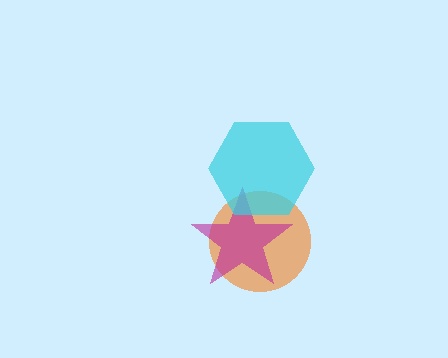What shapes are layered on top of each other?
The layered shapes are: an orange circle, a magenta star, a cyan hexagon.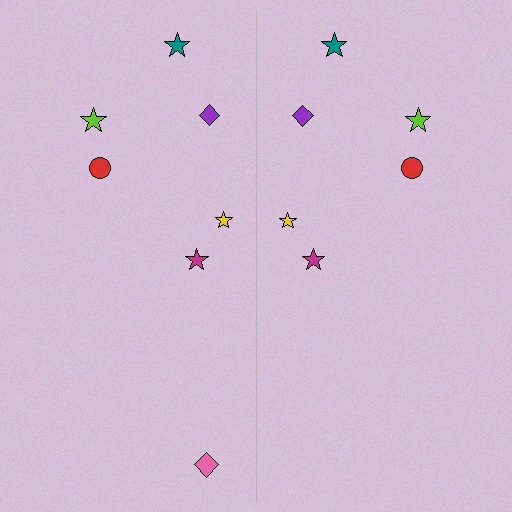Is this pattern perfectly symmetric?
No, the pattern is not perfectly symmetric. A pink diamond is missing from the right side.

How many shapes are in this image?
There are 13 shapes in this image.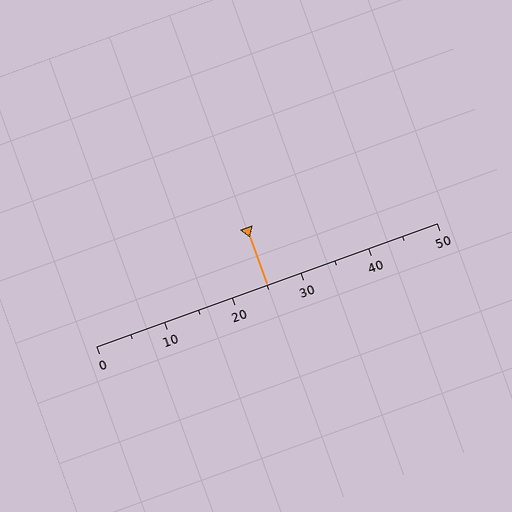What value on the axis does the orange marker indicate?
The marker indicates approximately 25.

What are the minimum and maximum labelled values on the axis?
The axis runs from 0 to 50.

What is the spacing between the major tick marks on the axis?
The major ticks are spaced 10 apart.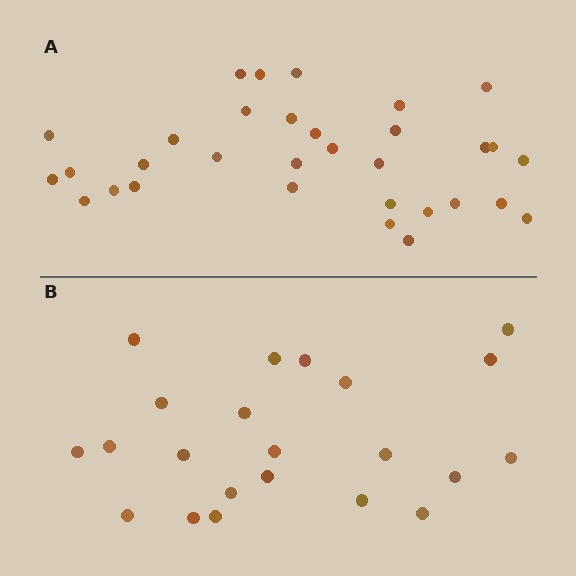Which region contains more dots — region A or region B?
Region A (the top region) has more dots.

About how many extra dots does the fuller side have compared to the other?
Region A has roughly 10 or so more dots than region B.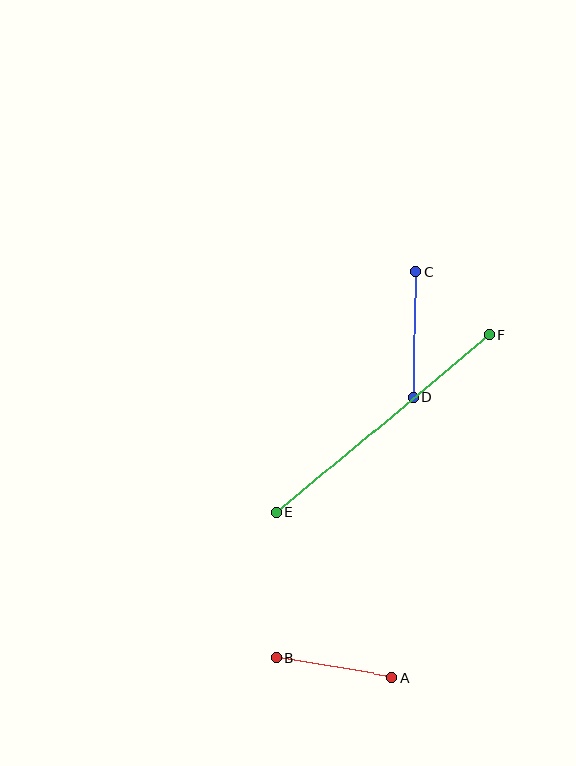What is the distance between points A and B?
The distance is approximately 117 pixels.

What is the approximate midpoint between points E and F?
The midpoint is at approximately (383, 424) pixels.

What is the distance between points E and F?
The distance is approximately 277 pixels.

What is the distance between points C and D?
The distance is approximately 126 pixels.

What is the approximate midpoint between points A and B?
The midpoint is at approximately (334, 668) pixels.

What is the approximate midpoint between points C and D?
The midpoint is at approximately (414, 334) pixels.